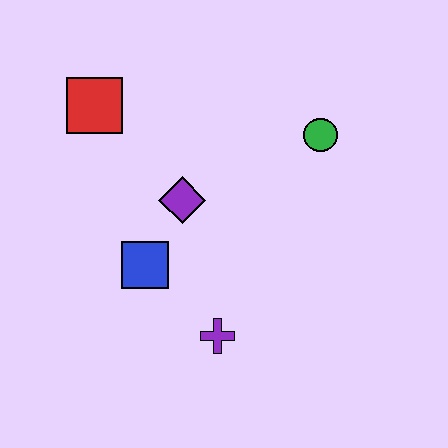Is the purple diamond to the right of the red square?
Yes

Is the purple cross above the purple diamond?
No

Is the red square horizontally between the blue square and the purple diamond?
No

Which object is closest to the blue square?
The purple diamond is closest to the blue square.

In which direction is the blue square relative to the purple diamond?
The blue square is below the purple diamond.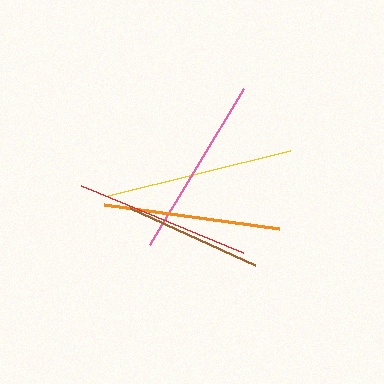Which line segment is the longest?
The yellow line is the longest at approximately 188 pixels.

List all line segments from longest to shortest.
From longest to shortest: yellow, pink, orange, red, brown.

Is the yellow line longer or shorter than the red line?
The yellow line is longer than the red line.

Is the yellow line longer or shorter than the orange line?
The yellow line is longer than the orange line.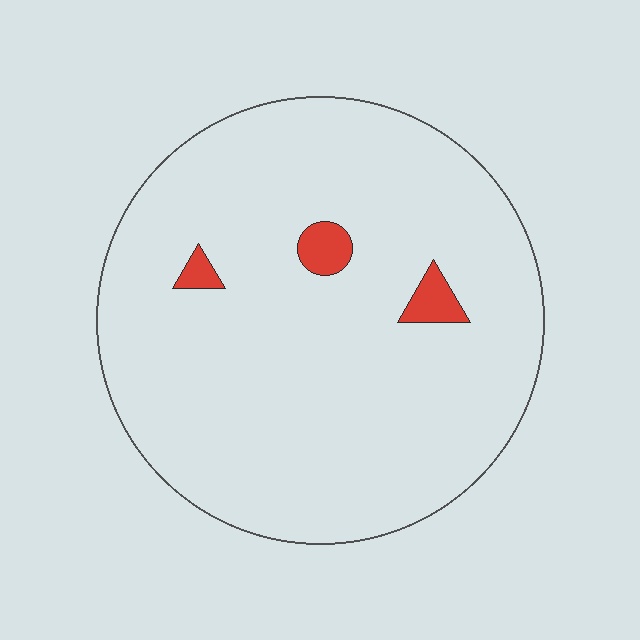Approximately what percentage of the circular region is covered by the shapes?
Approximately 5%.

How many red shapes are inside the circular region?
3.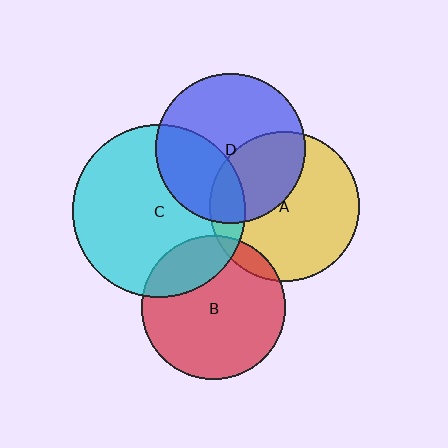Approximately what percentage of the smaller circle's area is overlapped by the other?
Approximately 35%.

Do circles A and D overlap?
Yes.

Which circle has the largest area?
Circle C (cyan).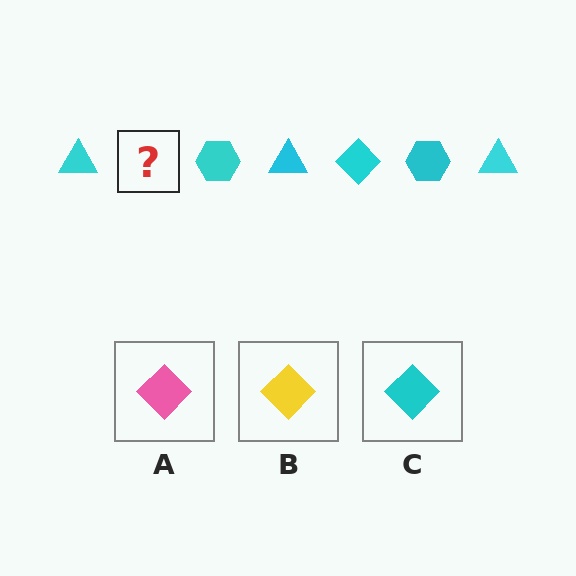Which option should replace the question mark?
Option C.